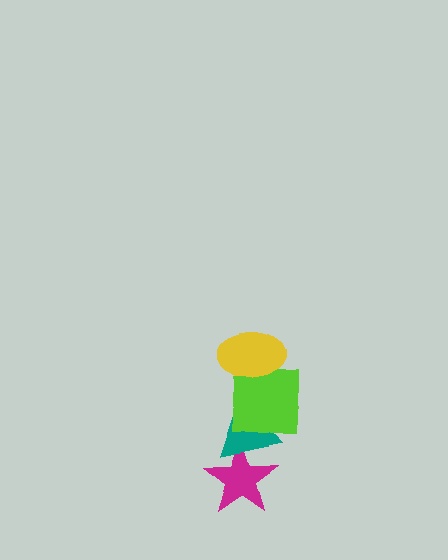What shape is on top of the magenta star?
The teal triangle is on top of the magenta star.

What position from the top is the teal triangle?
The teal triangle is 3rd from the top.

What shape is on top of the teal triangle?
The lime square is on top of the teal triangle.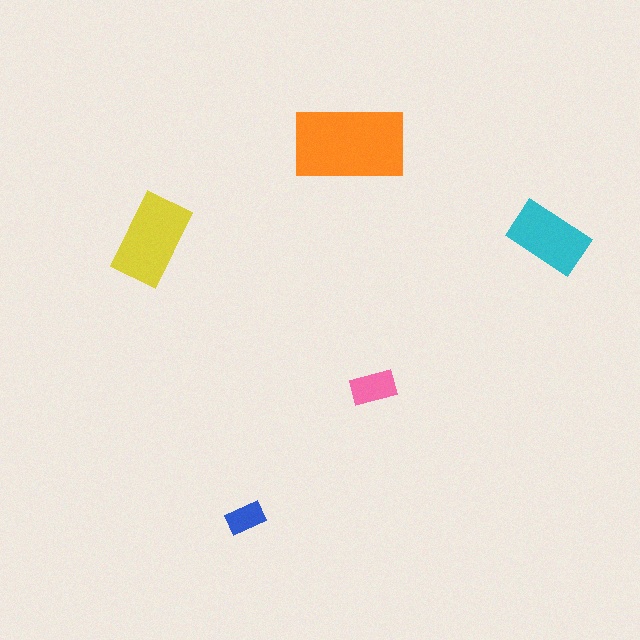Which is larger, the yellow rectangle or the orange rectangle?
The orange one.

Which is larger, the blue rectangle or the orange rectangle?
The orange one.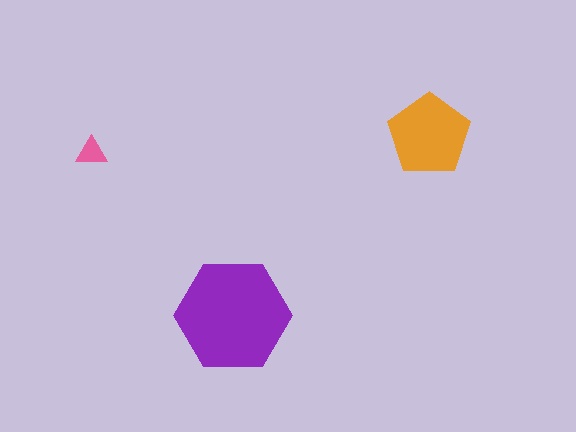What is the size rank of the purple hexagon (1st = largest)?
1st.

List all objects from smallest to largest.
The pink triangle, the orange pentagon, the purple hexagon.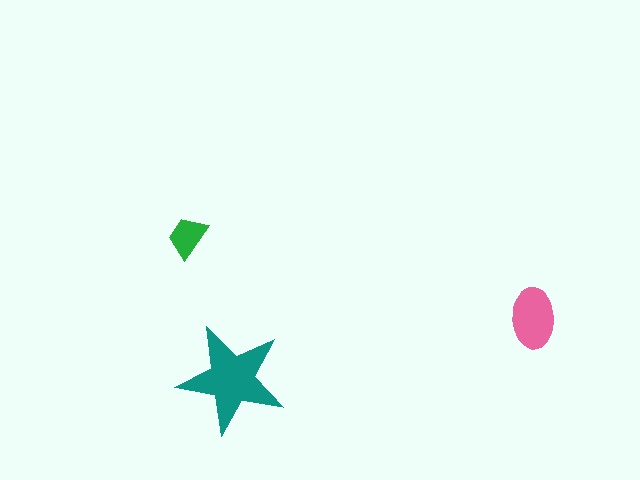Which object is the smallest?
The green trapezoid.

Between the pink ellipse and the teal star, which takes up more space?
The teal star.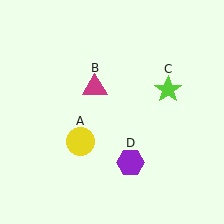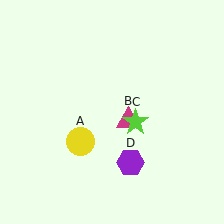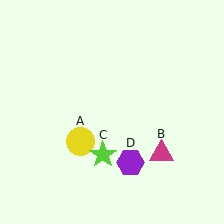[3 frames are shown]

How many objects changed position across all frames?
2 objects changed position: magenta triangle (object B), lime star (object C).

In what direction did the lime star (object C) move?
The lime star (object C) moved down and to the left.